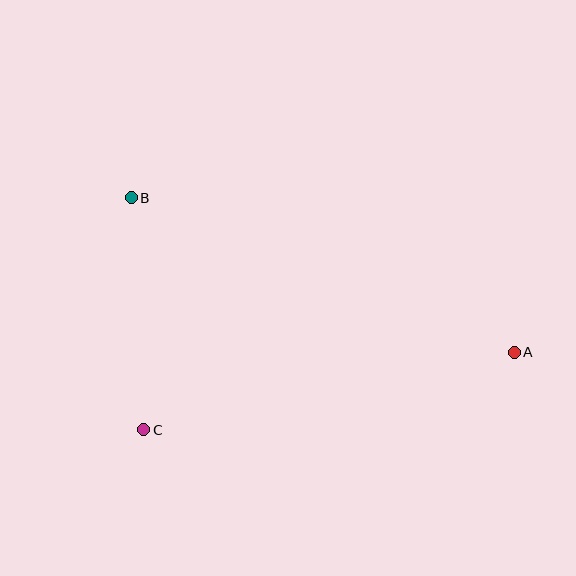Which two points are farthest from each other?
Points A and B are farthest from each other.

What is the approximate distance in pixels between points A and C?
The distance between A and C is approximately 378 pixels.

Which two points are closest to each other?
Points B and C are closest to each other.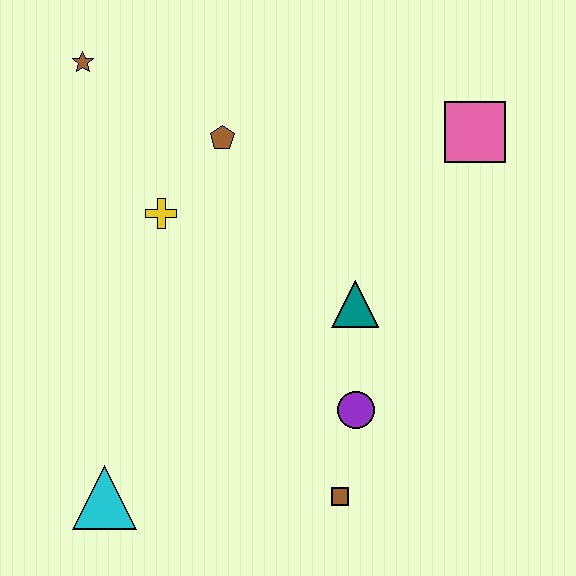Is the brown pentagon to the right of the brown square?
No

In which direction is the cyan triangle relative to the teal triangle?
The cyan triangle is to the left of the teal triangle.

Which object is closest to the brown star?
The brown pentagon is closest to the brown star.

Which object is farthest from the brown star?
The brown square is farthest from the brown star.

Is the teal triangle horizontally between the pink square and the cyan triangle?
Yes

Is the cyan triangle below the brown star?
Yes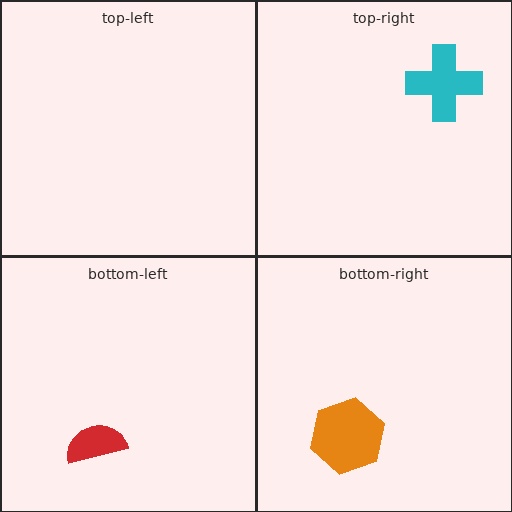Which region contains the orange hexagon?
The bottom-right region.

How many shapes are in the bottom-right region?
1.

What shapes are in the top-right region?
The cyan cross.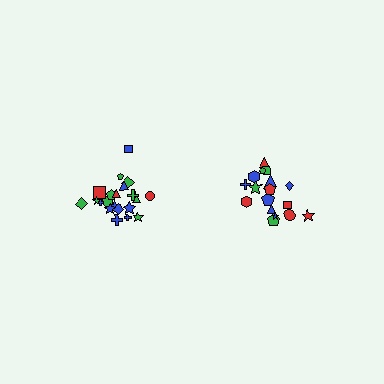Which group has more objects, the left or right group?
The left group.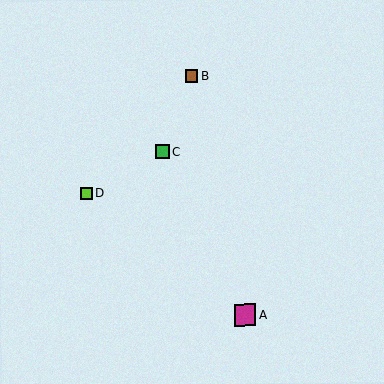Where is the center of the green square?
The center of the green square is at (162, 152).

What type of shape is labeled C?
Shape C is a green square.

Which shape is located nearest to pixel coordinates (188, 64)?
The brown square (labeled B) at (192, 76) is nearest to that location.